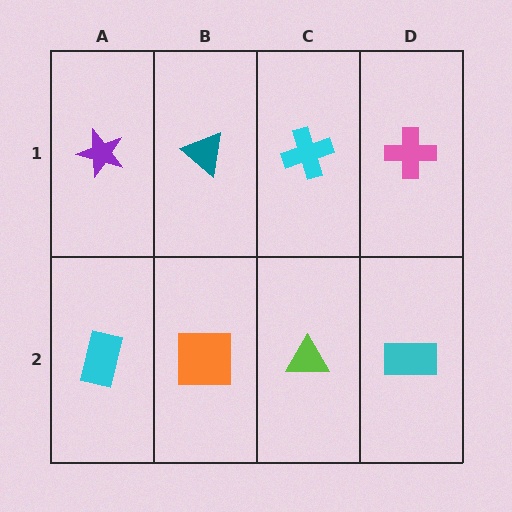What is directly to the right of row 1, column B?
A cyan cross.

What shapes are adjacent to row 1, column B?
An orange square (row 2, column B), a purple star (row 1, column A), a cyan cross (row 1, column C).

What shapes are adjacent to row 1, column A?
A cyan rectangle (row 2, column A), a teal triangle (row 1, column B).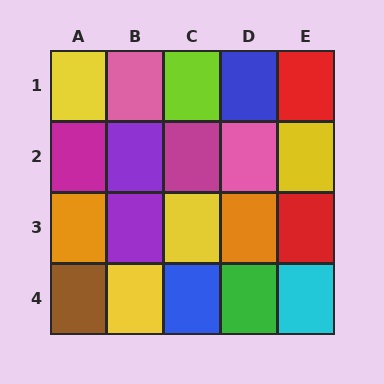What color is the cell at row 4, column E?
Cyan.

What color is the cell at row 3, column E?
Red.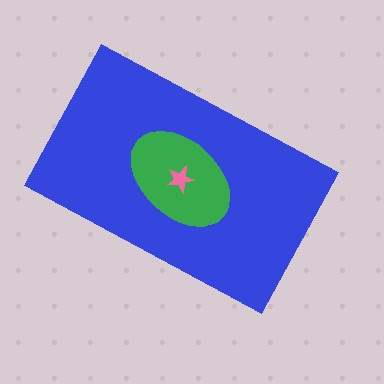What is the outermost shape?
The blue rectangle.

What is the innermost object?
The pink star.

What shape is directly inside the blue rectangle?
The green ellipse.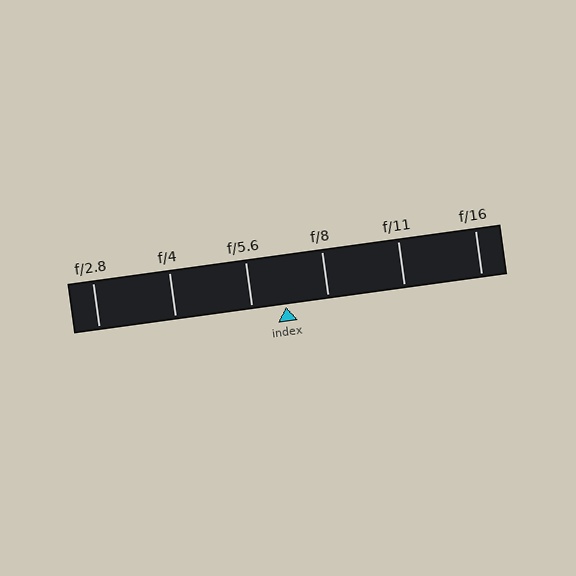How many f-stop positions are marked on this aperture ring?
There are 6 f-stop positions marked.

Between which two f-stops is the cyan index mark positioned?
The index mark is between f/5.6 and f/8.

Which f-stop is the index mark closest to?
The index mark is closest to f/5.6.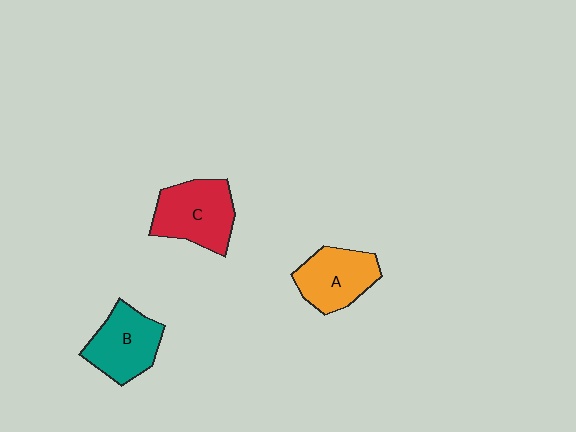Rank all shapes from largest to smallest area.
From largest to smallest: C (red), B (teal), A (orange).